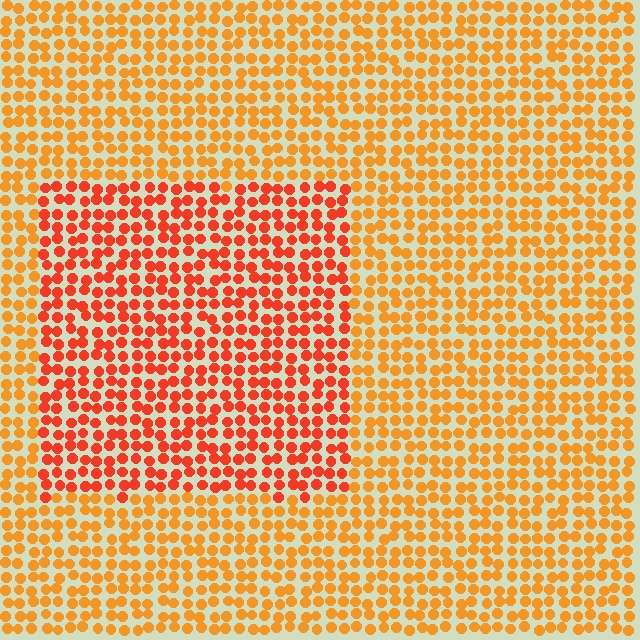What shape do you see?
I see a rectangle.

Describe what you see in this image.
The image is filled with small orange elements in a uniform arrangement. A rectangle-shaped region is visible where the elements are tinted to a slightly different hue, forming a subtle color boundary.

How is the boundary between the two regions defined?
The boundary is defined purely by a slight shift in hue (about 27 degrees). Spacing, size, and orientation are identical on both sides.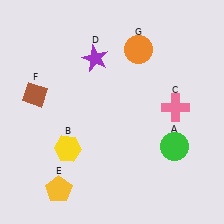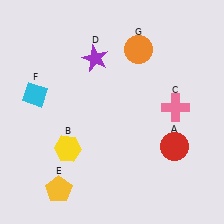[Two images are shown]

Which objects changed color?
A changed from green to red. F changed from brown to cyan.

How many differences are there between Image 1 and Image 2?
There are 2 differences between the two images.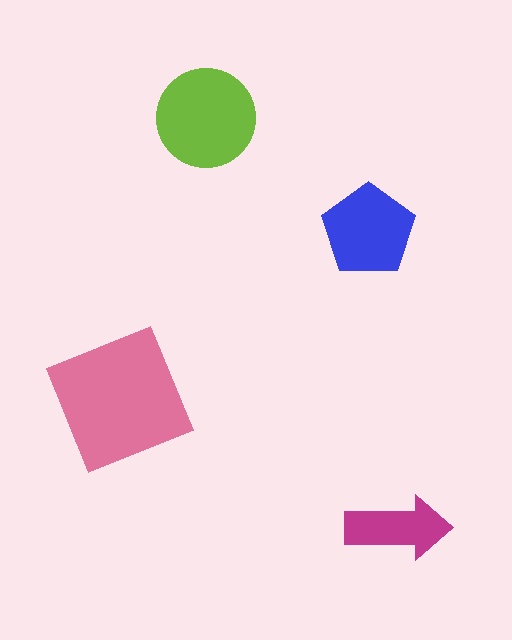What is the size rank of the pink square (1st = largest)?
1st.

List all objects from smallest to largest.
The magenta arrow, the blue pentagon, the lime circle, the pink square.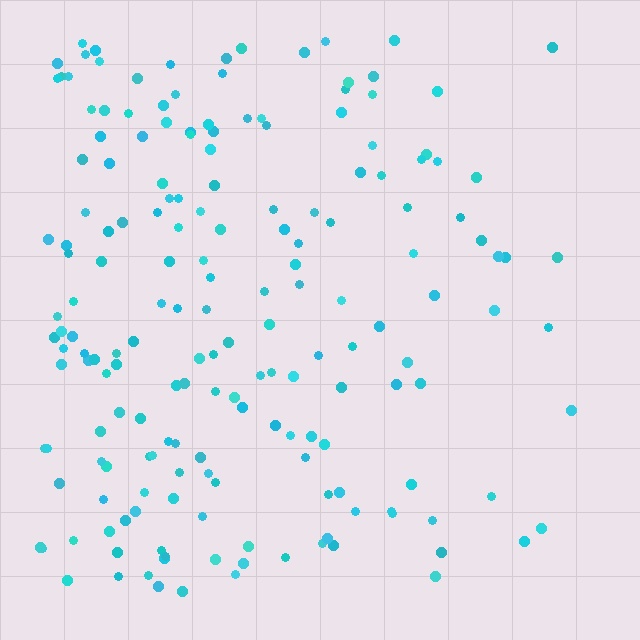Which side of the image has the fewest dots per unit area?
The right.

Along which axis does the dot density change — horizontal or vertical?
Horizontal.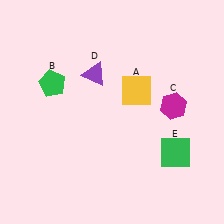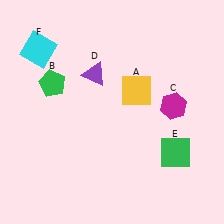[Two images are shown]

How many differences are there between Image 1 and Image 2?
There is 1 difference between the two images.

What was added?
A cyan square (F) was added in Image 2.